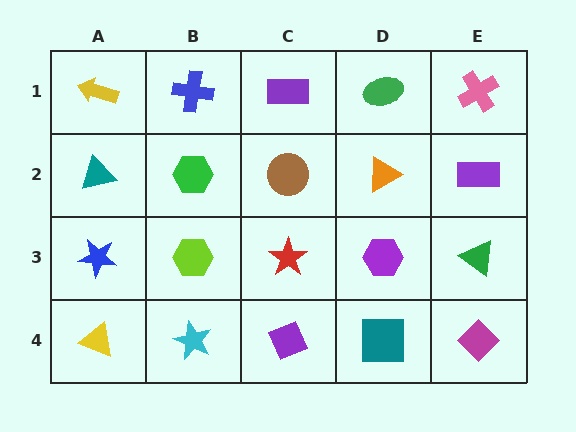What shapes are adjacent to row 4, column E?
A green triangle (row 3, column E), a teal square (row 4, column D).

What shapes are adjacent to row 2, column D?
A green ellipse (row 1, column D), a purple hexagon (row 3, column D), a brown circle (row 2, column C), a purple rectangle (row 2, column E).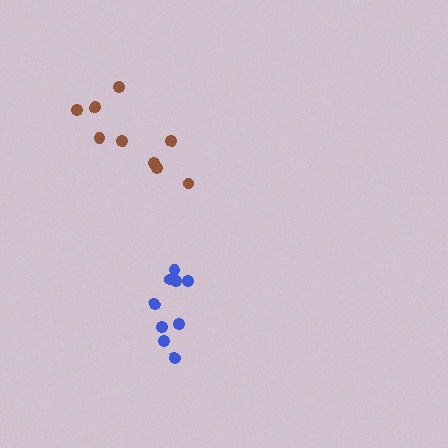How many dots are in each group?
Group 1: 9 dots, Group 2: 9 dots (18 total).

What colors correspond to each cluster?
The clusters are colored: blue, brown.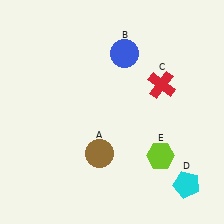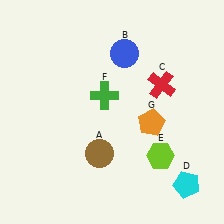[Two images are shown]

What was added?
A green cross (F), an orange pentagon (G) were added in Image 2.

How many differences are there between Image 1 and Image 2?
There are 2 differences between the two images.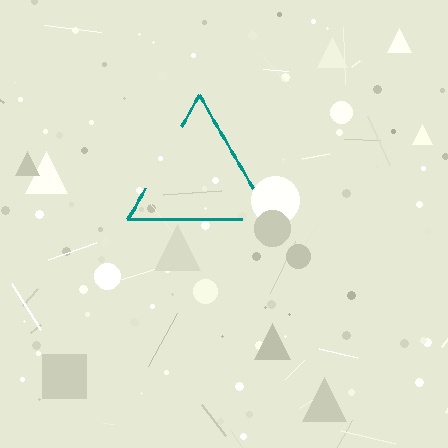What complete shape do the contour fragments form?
The contour fragments form a triangle.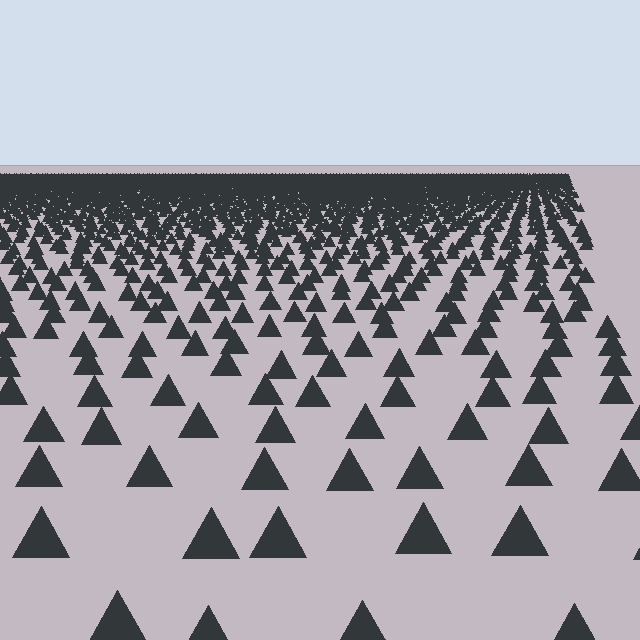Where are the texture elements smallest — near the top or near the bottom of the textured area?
Near the top.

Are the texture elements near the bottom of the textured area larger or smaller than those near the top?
Larger. Near the bottom, elements are closer to the viewer and appear at a bigger on-screen size.